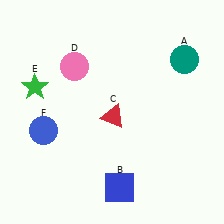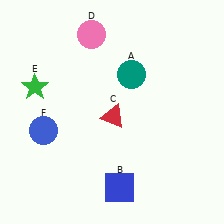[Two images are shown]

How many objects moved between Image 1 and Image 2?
2 objects moved between the two images.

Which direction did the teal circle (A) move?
The teal circle (A) moved left.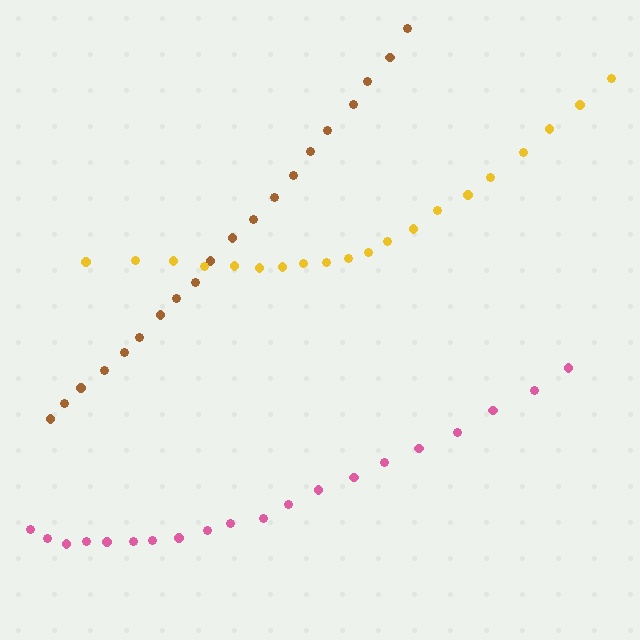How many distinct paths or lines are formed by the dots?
There are 3 distinct paths.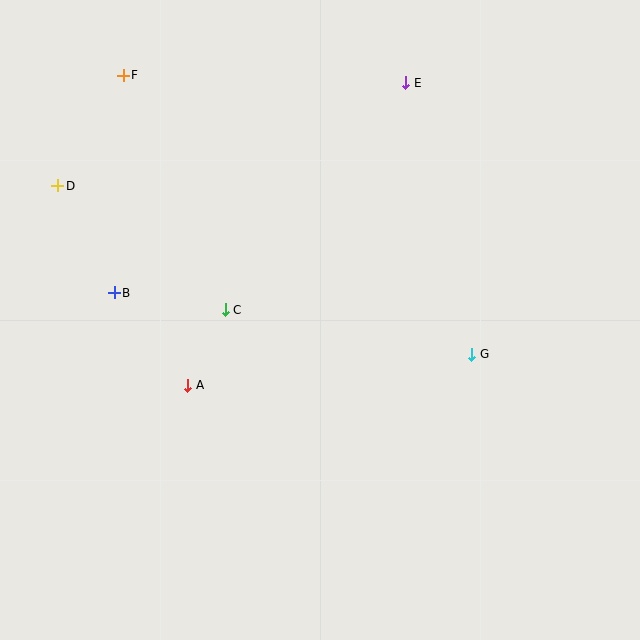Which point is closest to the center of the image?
Point C at (225, 310) is closest to the center.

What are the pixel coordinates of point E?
Point E is at (406, 83).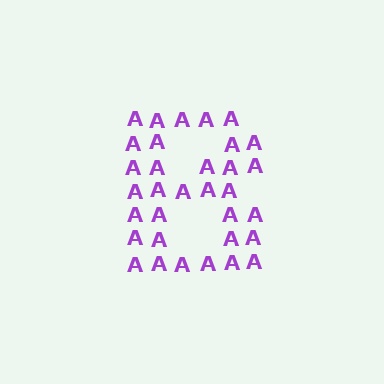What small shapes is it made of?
It is made of small letter A's.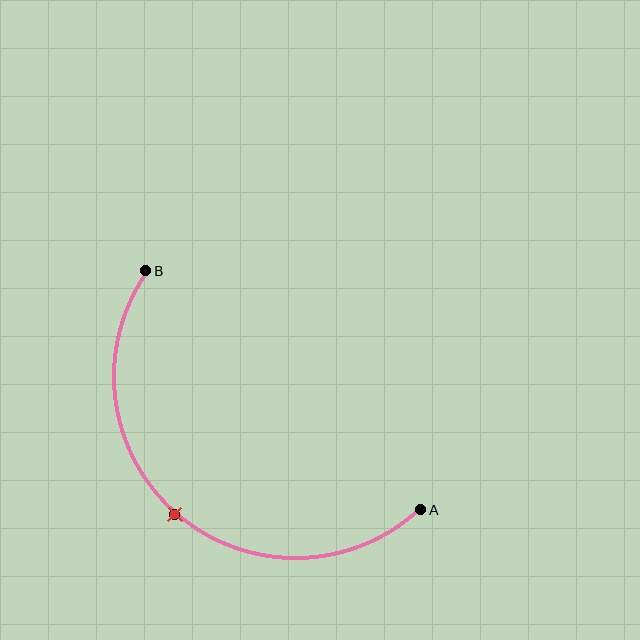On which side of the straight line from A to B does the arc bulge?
The arc bulges below and to the left of the straight line connecting A and B.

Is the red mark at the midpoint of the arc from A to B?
Yes. The red mark lies on the arc at equal arc-length from both A and B — it is the arc midpoint.